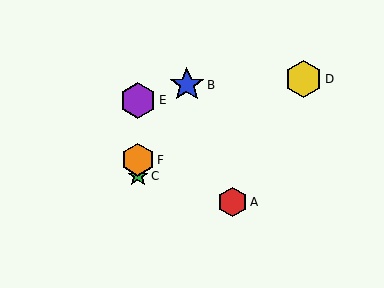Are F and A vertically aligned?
No, F is at x≈138 and A is at x≈232.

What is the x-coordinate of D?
Object D is at x≈304.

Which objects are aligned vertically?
Objects C, E, F are aligned vertically.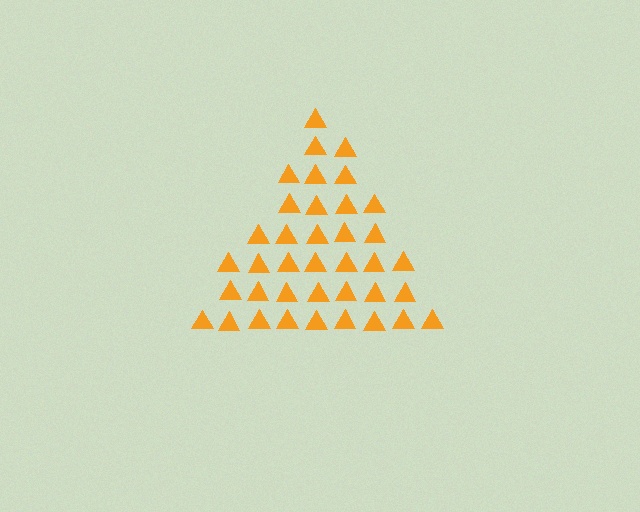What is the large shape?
The large shape is a triangle.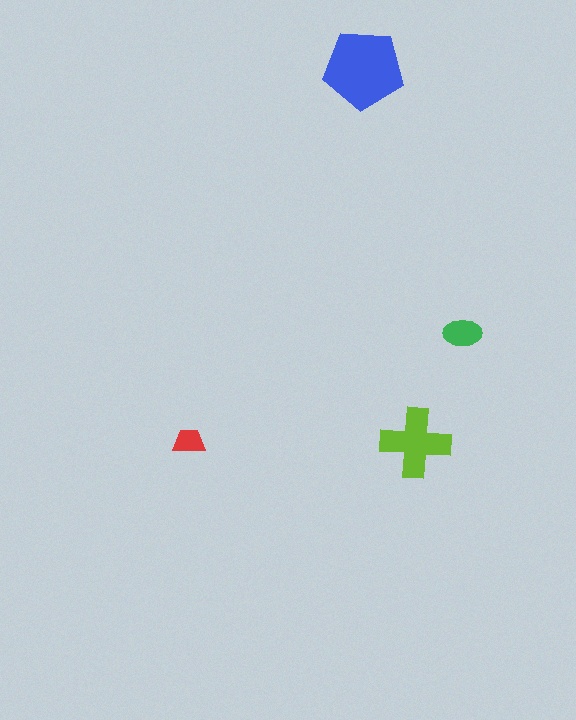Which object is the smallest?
The red trapezoid.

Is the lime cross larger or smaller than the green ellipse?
Larger.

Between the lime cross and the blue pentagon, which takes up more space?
The blue pentagon.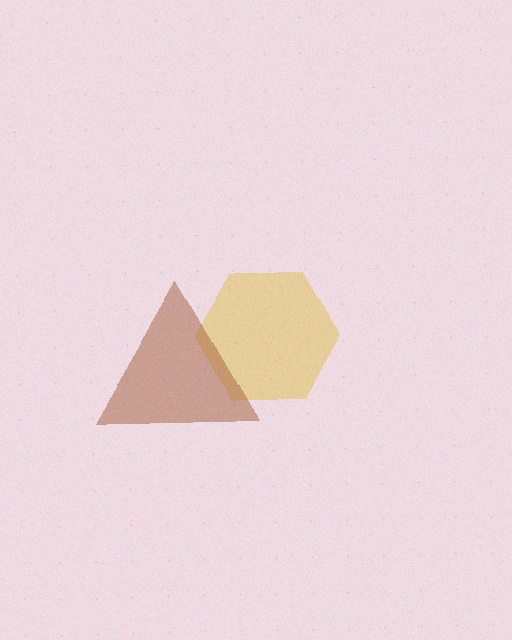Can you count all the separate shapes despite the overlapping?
Yes, there are 2 separate shapes.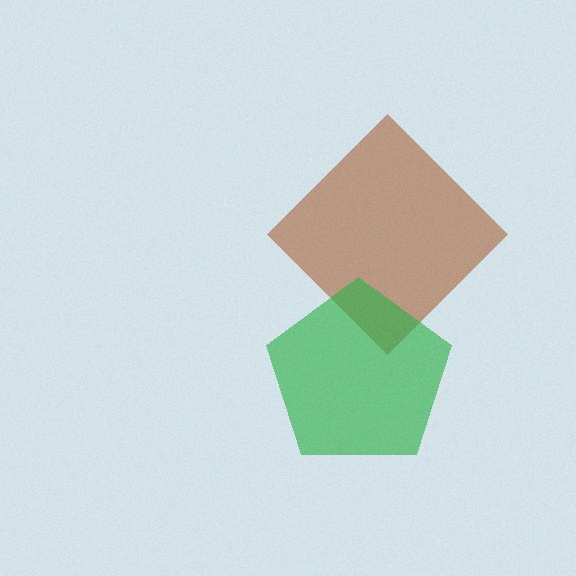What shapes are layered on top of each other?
The layered shapes are: a brown diamond, a green pentagon.